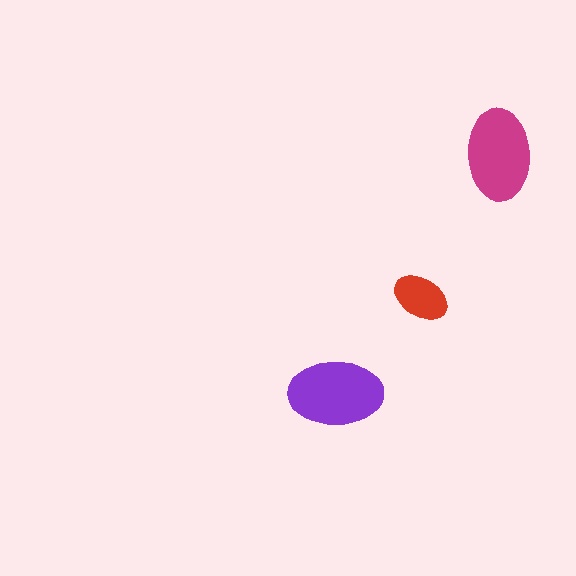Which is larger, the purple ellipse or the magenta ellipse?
The purple one.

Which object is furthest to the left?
The purple ellipse is leftmost.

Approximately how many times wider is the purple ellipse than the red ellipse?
About 1.5 times wider.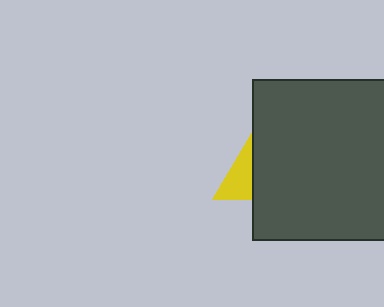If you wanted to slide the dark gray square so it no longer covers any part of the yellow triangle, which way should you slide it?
Slide it right — that is the most direct way to separate the two shapes.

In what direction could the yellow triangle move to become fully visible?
The yellow triangle could move left. That would shift it out from behind the dark gray square entirely.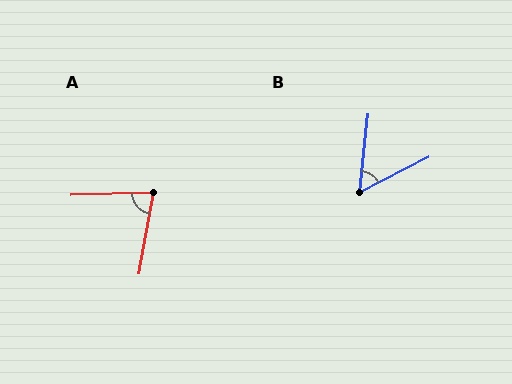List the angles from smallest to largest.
B (57°), A (79°).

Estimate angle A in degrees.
Approximately 79 degrees.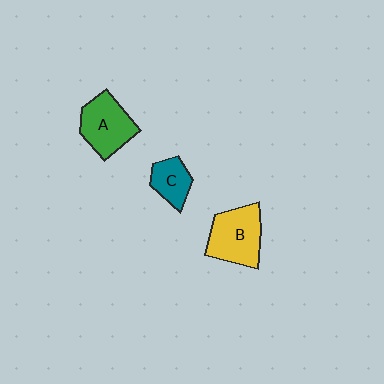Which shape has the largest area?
Shape B (yellow).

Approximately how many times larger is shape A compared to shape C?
Approximately 1.7 times.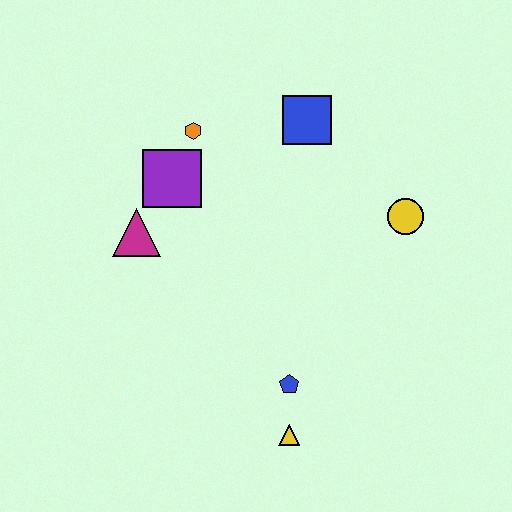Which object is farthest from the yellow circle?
The magenta triangle is farthest from the yellow circle.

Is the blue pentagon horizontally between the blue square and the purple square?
Yes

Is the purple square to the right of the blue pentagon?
No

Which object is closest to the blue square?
The orange hexagon is closest to the blue square.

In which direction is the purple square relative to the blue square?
The purple square is to the left of the blue square.